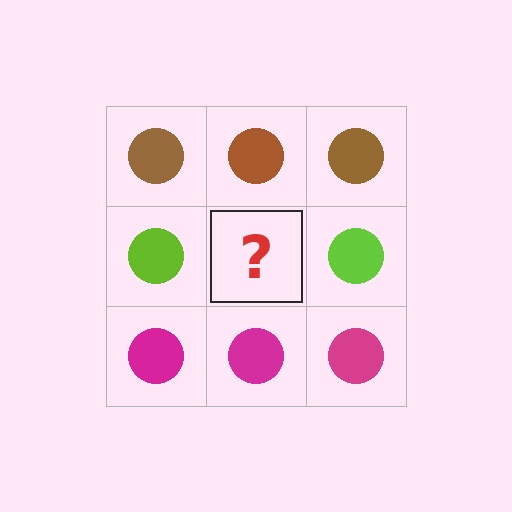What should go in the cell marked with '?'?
The missing cell should contain a lime circle.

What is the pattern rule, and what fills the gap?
The rule is that each row has a consistent color. The gap should be filled with a lime circle.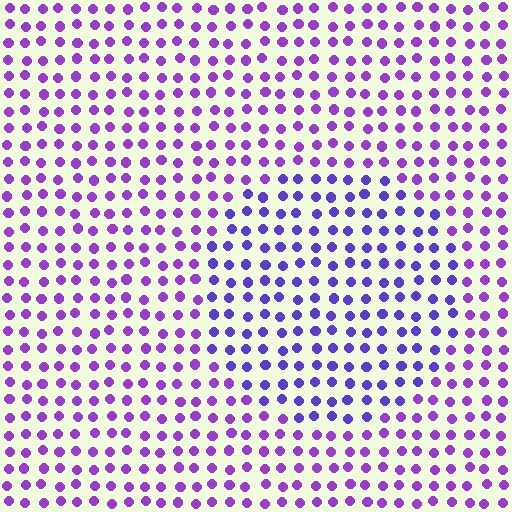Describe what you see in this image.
The image is filled with small purple elements in a uniform arrangement. A circle-shaped region is visible where the elements are tinted to a slightly different hue, forming a subtle color boundary.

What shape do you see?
I see a circle.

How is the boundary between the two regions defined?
The boundary is defined purely by a slight shift in hue (about 27 degrees). Spacing, size, and orientation are identical on both sides.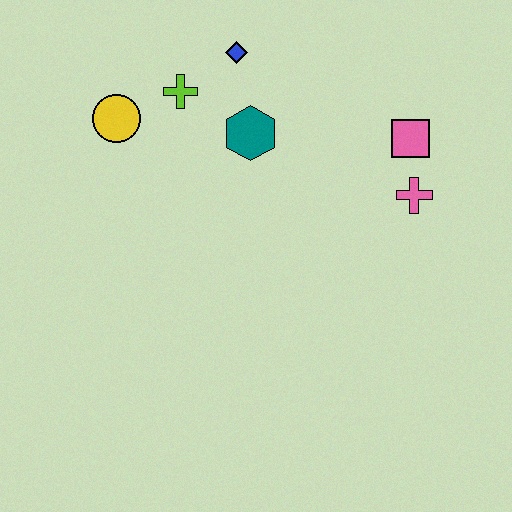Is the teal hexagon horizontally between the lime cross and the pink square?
Yes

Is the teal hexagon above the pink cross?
Yes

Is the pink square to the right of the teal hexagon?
Yes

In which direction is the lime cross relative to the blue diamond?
The lime cross is to the left of the blue diamond.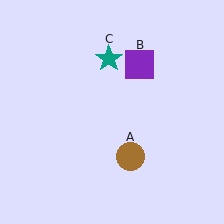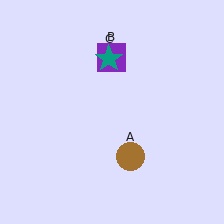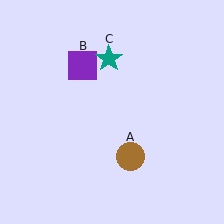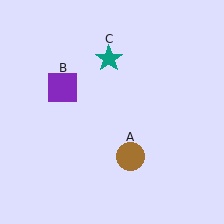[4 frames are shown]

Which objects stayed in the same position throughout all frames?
Brown circle (object A) and teal star (object C) remained stationary.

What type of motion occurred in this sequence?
The purple square (object B) rotated counterclockwise around the center of the scene.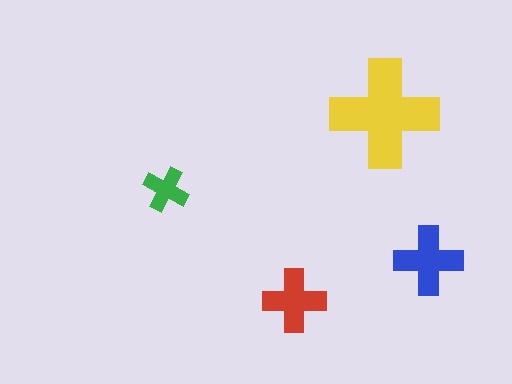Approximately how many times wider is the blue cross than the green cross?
About 1.5 times wider.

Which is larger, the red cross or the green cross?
The red one.